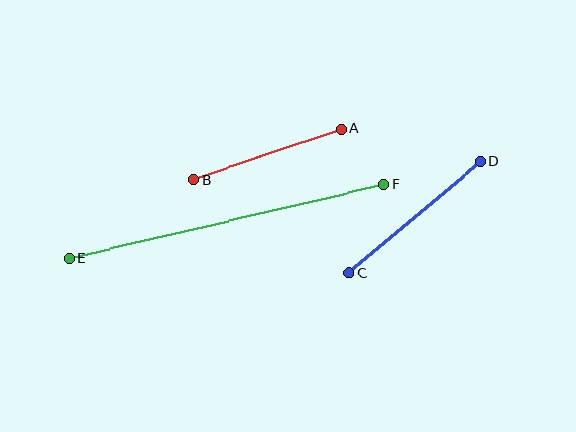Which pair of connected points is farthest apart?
Points E and F are farthest apart.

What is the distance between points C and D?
The distance is approximately 172 pixels.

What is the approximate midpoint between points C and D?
The midpoint is at approximately (414, 217) pixels.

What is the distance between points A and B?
The distance is approximately 156 pixels.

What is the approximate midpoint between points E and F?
The midpoint is at approximately (226, 221) pixels.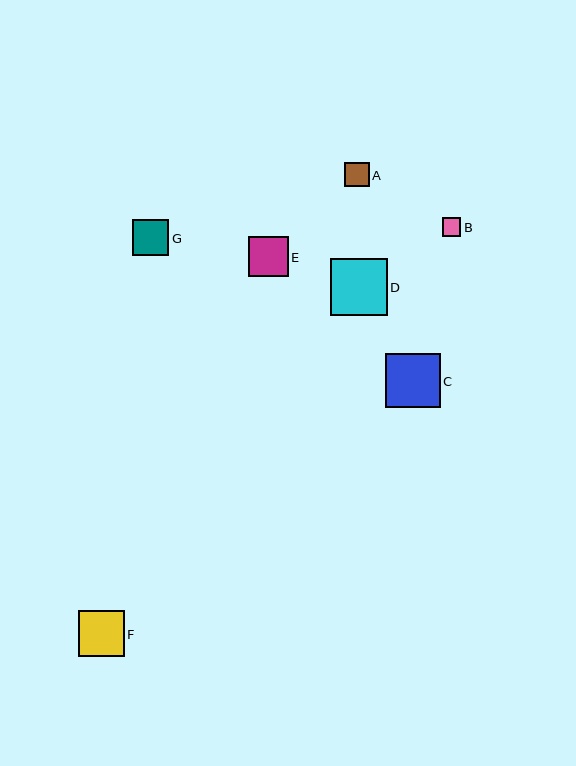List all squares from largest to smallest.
From largest to smallest: D, C, F, E, G, A, B.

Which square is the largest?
Square D is the largest with a size of approximately 57 pixels.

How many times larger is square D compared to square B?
Square D is approximately 3.0 times the size of square B.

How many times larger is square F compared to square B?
Square F is approximately 2.4 times the size of square B.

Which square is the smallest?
Square B is the smallest with a size of approximately 19 pixels.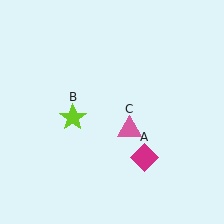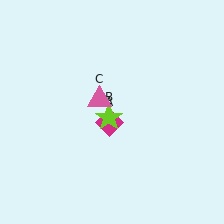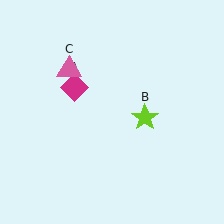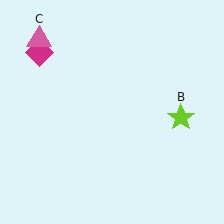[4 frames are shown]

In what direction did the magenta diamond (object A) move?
The magenta diamond (object A) moved up and to the left.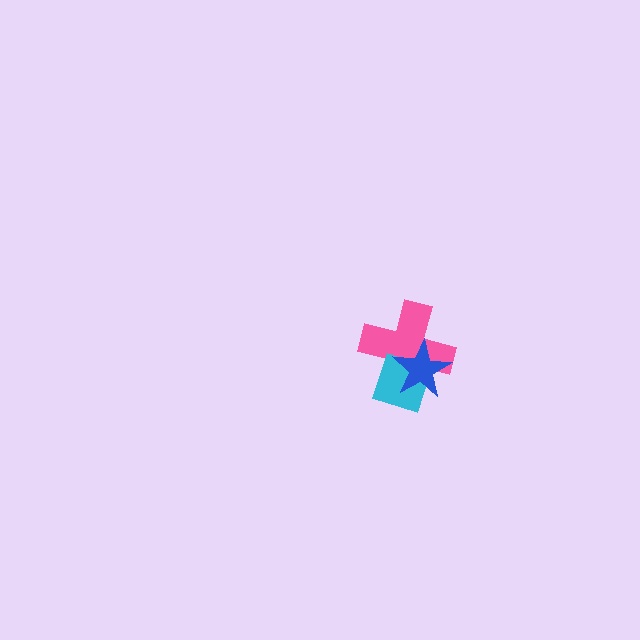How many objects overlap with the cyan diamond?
2 objects overlap with the cyan diamond.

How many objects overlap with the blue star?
2 objects overlap with the blue star.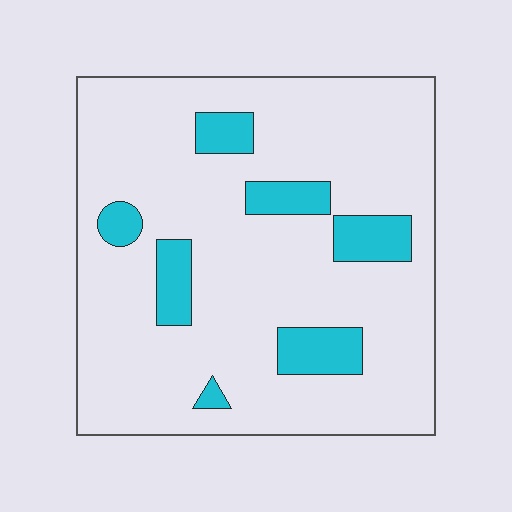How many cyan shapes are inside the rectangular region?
7.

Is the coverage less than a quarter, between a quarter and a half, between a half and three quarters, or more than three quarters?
Less than a quarter.